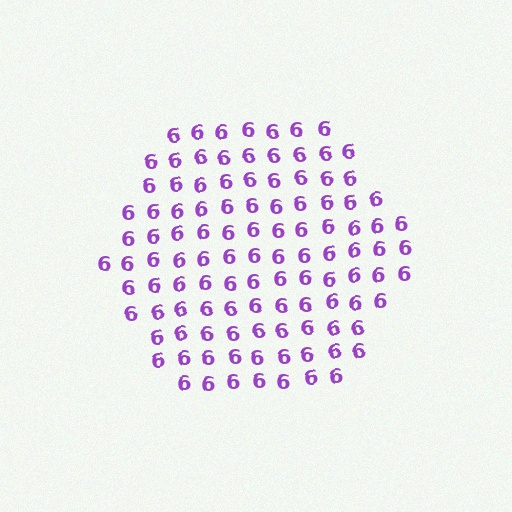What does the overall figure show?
The overall figure shows a hexagon.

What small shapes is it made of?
It is made of small digit 6's.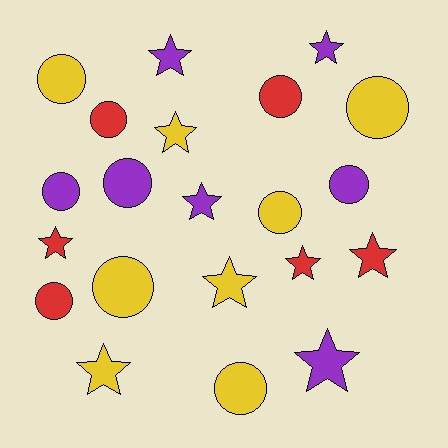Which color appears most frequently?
Yellow, with 8 objects.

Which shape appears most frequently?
Circle, with 11 objects.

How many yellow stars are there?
There are 3 yellow stars.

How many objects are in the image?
There are 21 objects.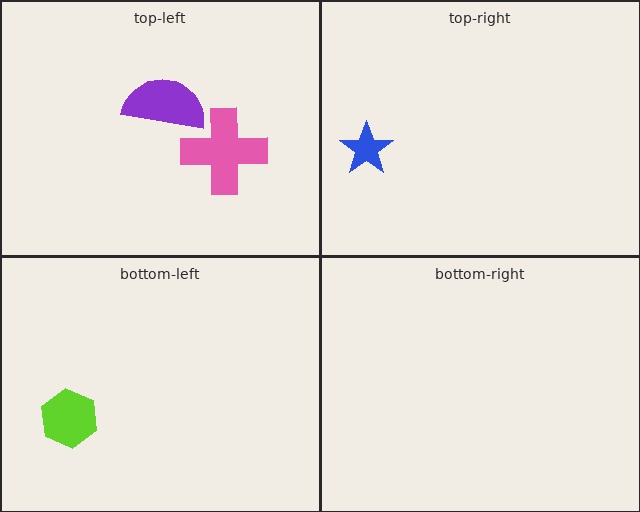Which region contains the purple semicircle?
The top-left region.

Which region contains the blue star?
The top-right region.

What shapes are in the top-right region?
The blue star.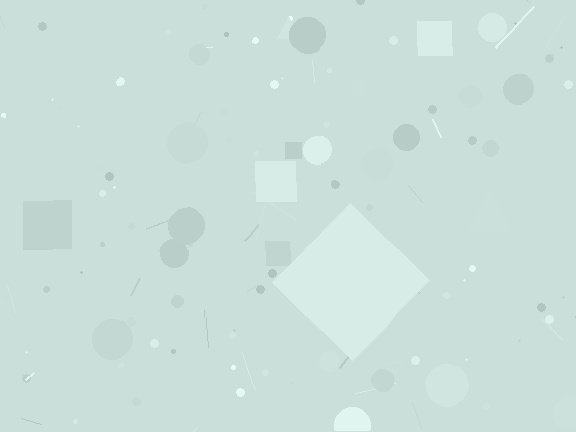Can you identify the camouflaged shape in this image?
The camouflaged shape is a diamond.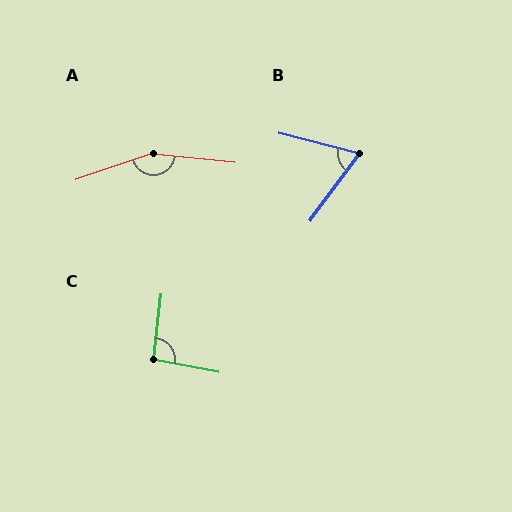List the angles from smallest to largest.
B (68°), C (94°), A (155°).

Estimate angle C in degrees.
Approximately 94 degrees.